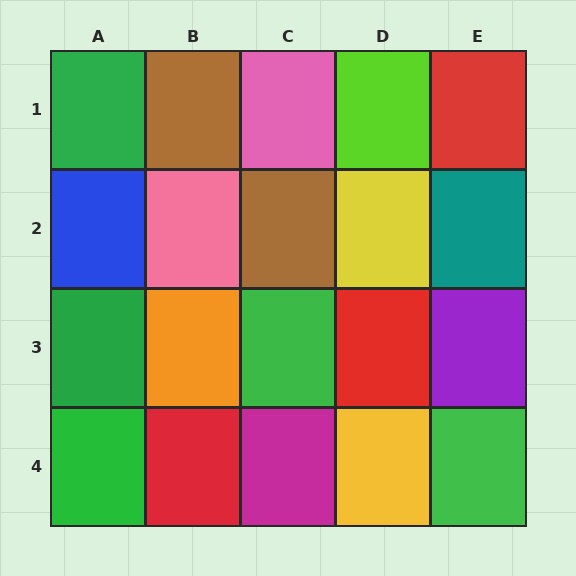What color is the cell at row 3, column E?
Purple.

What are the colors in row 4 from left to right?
Green, red, magenta, yellow, green.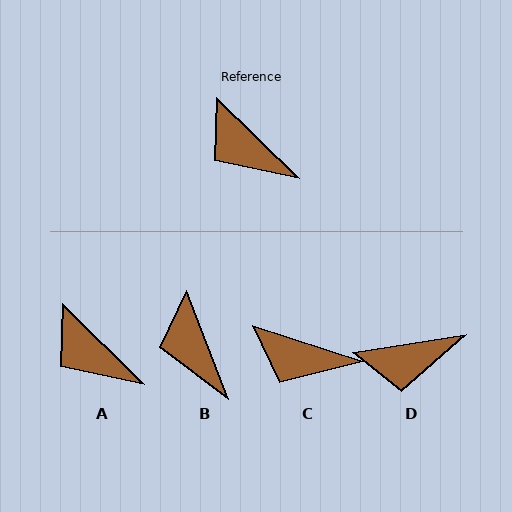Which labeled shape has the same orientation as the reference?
A.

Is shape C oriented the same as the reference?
No, it is off by about 27 degrees.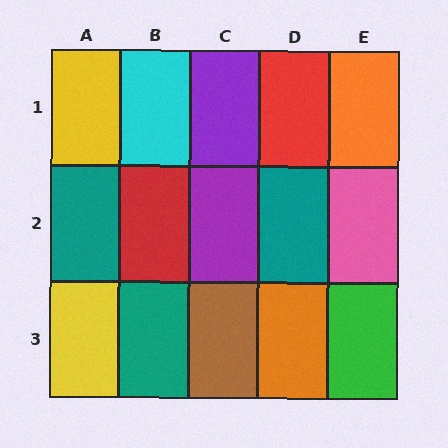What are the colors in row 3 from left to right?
Yellow, teal, brown, orange, green.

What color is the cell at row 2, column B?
Red.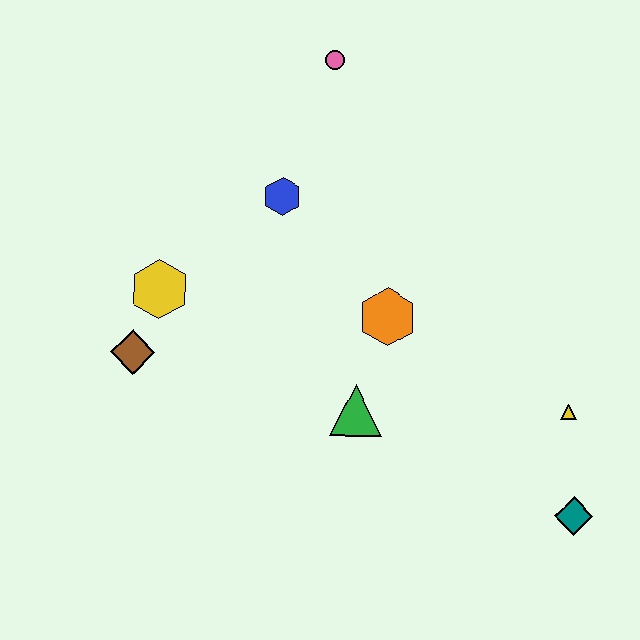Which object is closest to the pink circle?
The blue hexagon is closest to the pink circle.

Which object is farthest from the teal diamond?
The pink circle is farthest from the teal diamond.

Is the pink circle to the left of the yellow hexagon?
No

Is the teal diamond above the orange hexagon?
No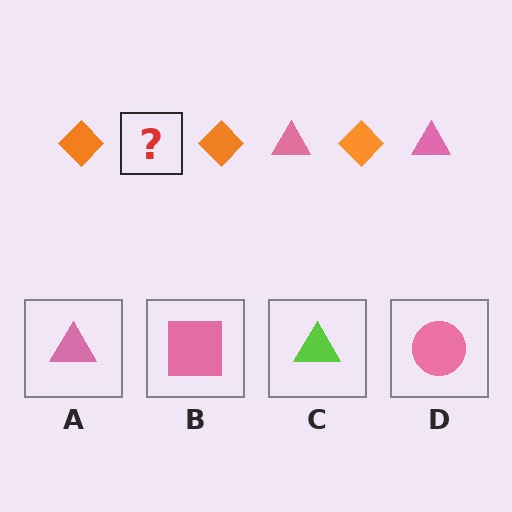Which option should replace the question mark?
Option A.